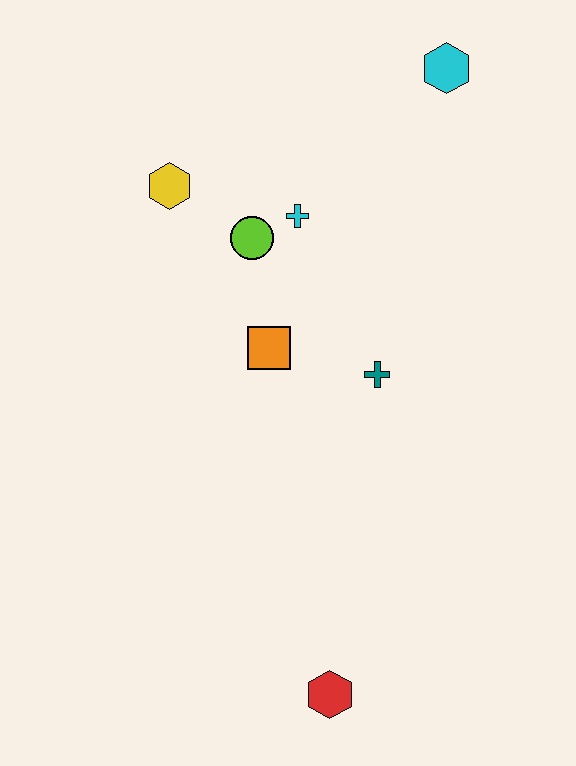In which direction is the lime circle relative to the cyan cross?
The lime circle is to the left of the cyan cross.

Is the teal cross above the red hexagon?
Yes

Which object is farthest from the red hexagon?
The cyan hexagon is farthest from the red hexagon.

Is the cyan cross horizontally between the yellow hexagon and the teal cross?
Yes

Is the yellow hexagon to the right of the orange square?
No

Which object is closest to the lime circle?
The cyan cross is closest to the lime circle.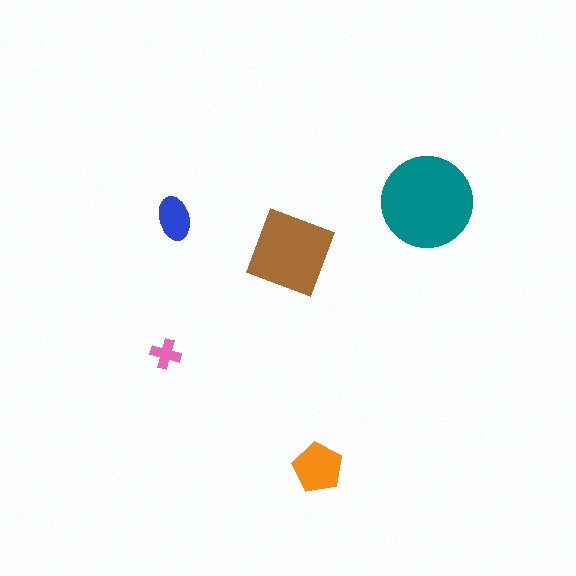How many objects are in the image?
There are 5 objects in the image.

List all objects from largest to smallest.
The teal circle, the brown diamond, the orange pentagon, the blue ellipse, the pink cross.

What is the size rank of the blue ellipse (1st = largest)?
4th.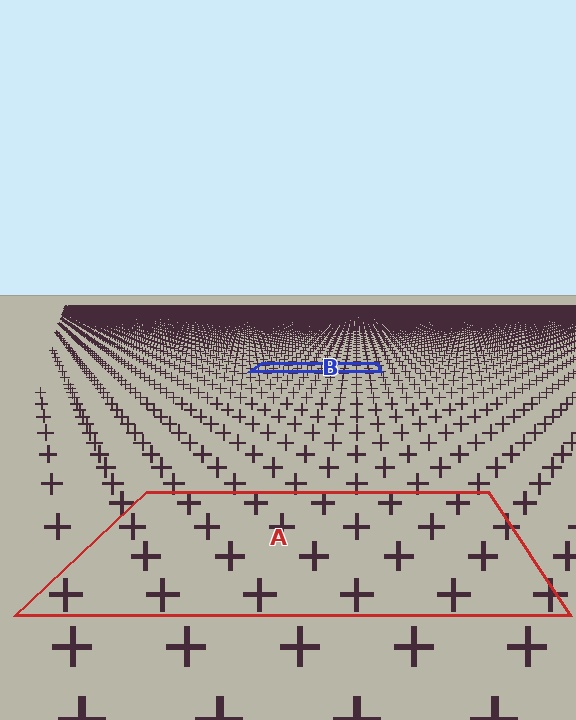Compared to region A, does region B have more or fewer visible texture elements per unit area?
Region B has more texture elements per unit area — they are packed more densely because it is farther away.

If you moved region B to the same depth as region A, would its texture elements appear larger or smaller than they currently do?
They would appear larger. At a closer depth, the same texture elements are projected at a bigger on-screen size.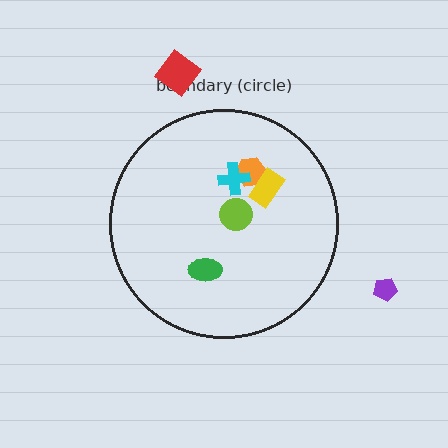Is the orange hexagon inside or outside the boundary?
Inside.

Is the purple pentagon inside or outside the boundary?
Outside.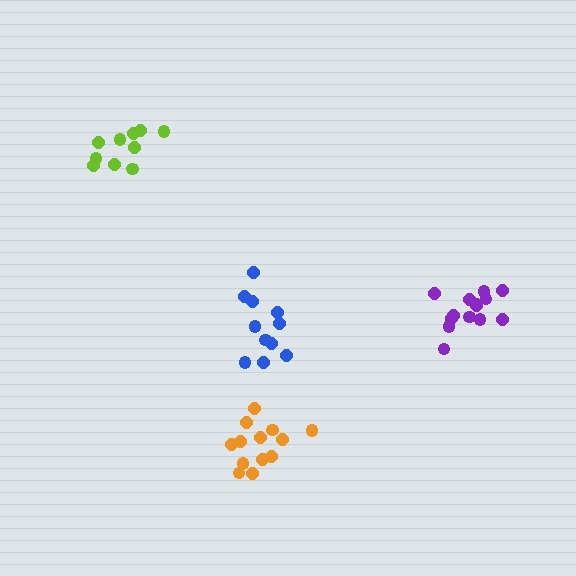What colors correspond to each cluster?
The clusters are colored: orange, purple, blue, lime.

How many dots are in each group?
Group 1: 13 dots, Group 2: 14 dots, Group 3: 11 dots, Group 4: 10 dots (48 total).